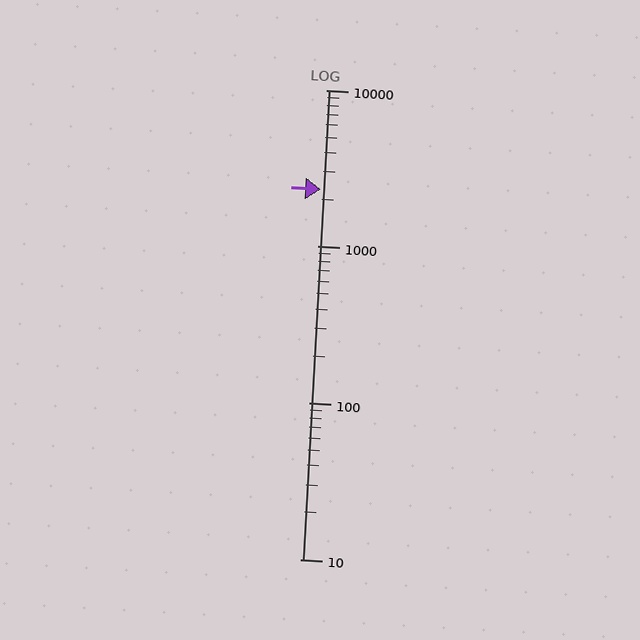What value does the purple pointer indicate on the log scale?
The pointer indicates approximately 2300.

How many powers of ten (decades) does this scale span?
The scale spans 3 decades, from 10 to 10000.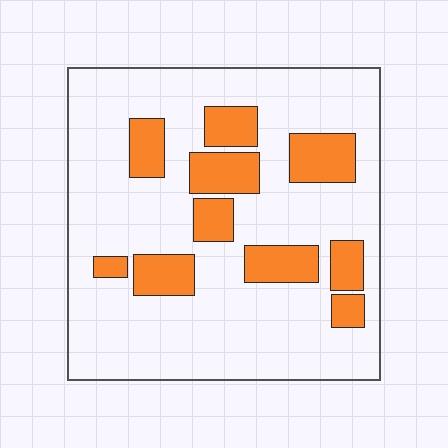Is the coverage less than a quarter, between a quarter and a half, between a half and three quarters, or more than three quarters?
Less than a quarter.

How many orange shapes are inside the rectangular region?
10.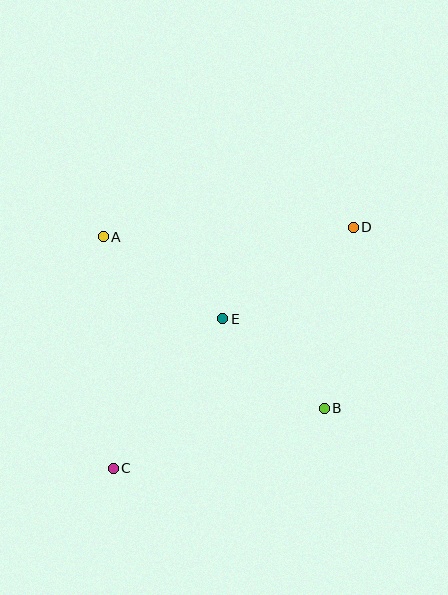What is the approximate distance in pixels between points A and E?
The distance between A and E is approximately 145 pixels.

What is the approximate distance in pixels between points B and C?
The distance between B and C is approximately 219 pixels.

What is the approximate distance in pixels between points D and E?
The distance between D and E is approximately 160 pixels.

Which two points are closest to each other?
Points B and E are closest to each other.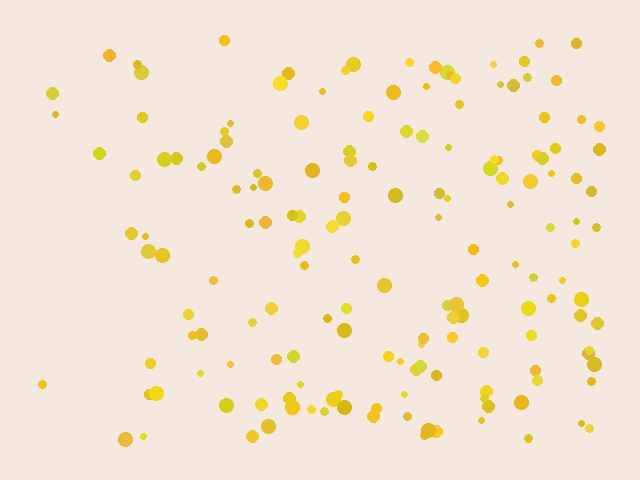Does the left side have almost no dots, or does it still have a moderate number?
Still a moderate number, just noticeably fewer than the right.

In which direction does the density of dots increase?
From left to right, with the right side densest.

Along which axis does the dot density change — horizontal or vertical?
Horizontal.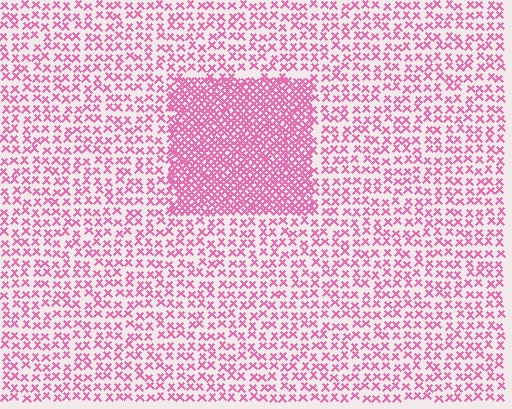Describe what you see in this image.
The image contains small pink elements arranged at two different densities. A rectangle-shaped region is visible where the elements are more densely packed than the surrounding area.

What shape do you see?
I see a rectangle.